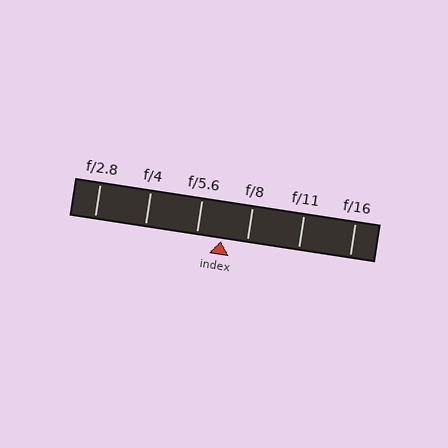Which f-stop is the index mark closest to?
The index mark is closest to f/5.6.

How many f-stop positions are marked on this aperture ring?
There are 6 f-stop positions marked.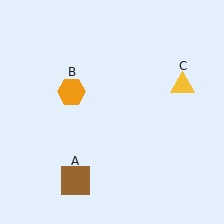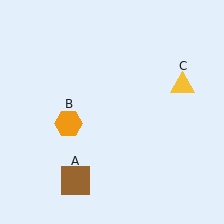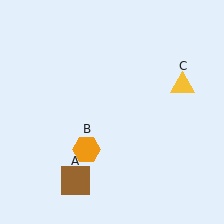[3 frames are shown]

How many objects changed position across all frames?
1 object changed position: orange hexagon (object B).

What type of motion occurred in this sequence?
The orange hexagon (object B) rotated counterclockwise around the center of the scene.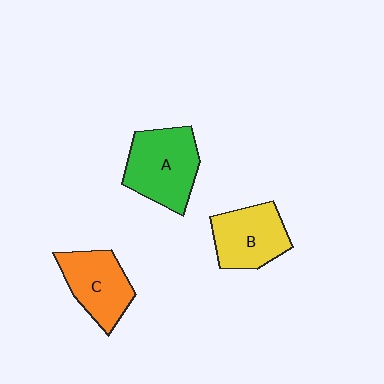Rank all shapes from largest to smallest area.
From largest to smallest: A (green), B (yellow), C (orange).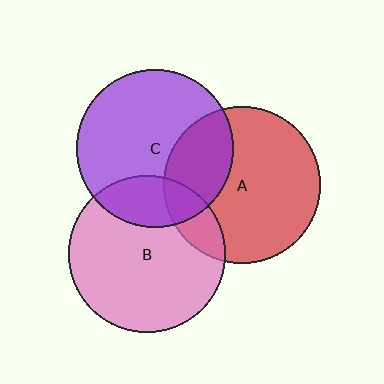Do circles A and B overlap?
Yes.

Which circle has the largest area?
Circle C (purple).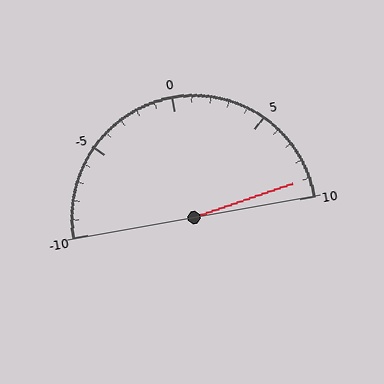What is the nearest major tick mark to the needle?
The nearest major tick mark is 10.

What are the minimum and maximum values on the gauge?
The gauge ranges from -10 to 10.